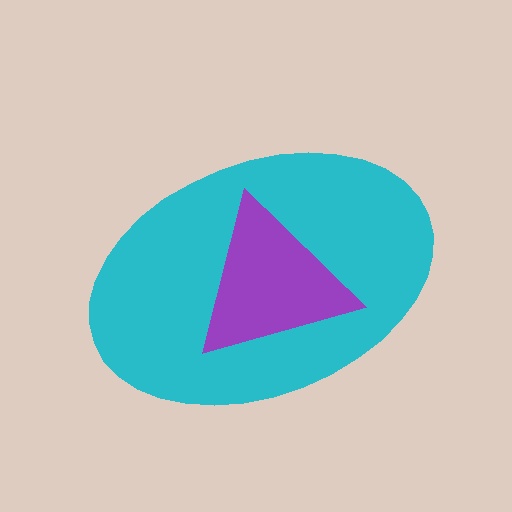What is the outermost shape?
The cyan ellipse.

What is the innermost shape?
The purple triangle.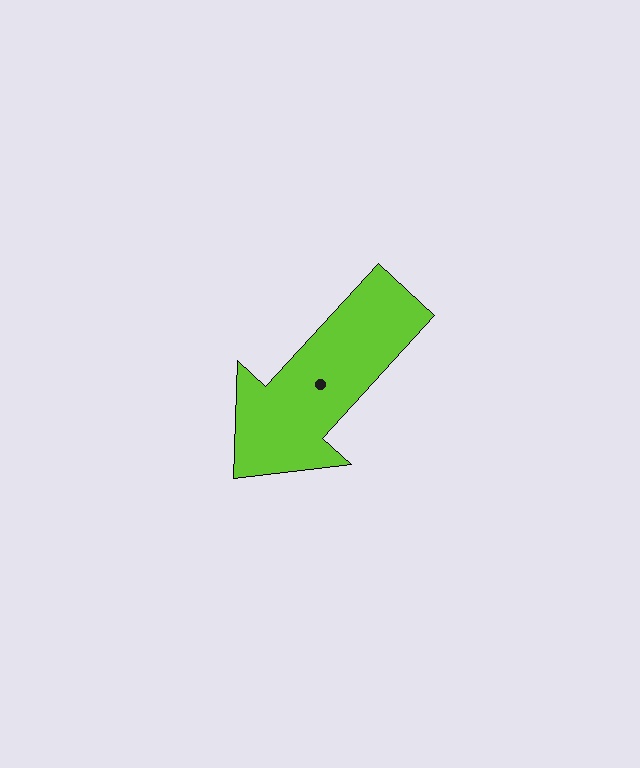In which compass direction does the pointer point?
Southwest.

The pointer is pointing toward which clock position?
Roughly 7 o'clock.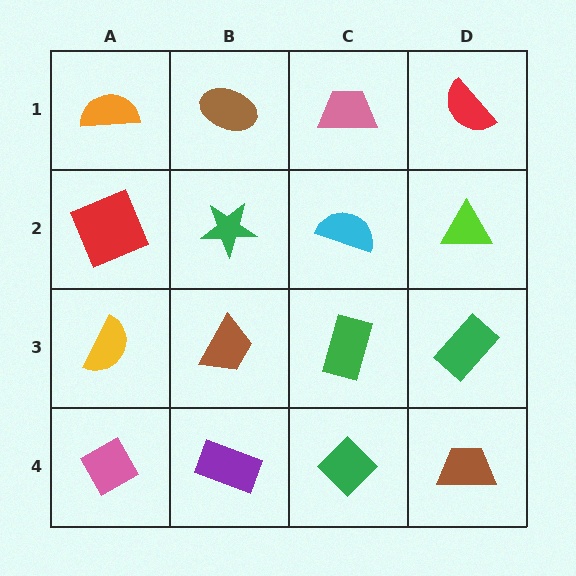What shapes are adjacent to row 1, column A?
A red square (row 2, column A), a brown ellipse (row 1, column B).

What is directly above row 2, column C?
A pink trapezoid.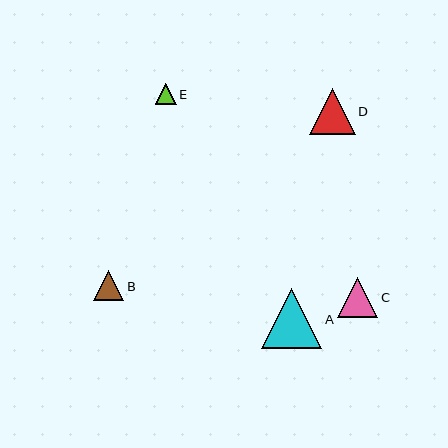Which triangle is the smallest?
Triangle E is the smallest with a size of approximately 21 pixels.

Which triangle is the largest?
Triangle A is the largest with a size of approximately 61 pixels.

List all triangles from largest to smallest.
From largest to smallest: A, D, C, B, E.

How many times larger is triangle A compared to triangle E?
Triangle A is approximately 2.9 times the size of triangle E.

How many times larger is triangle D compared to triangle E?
Triangle D is approximately 2.2 times the size of triangle E.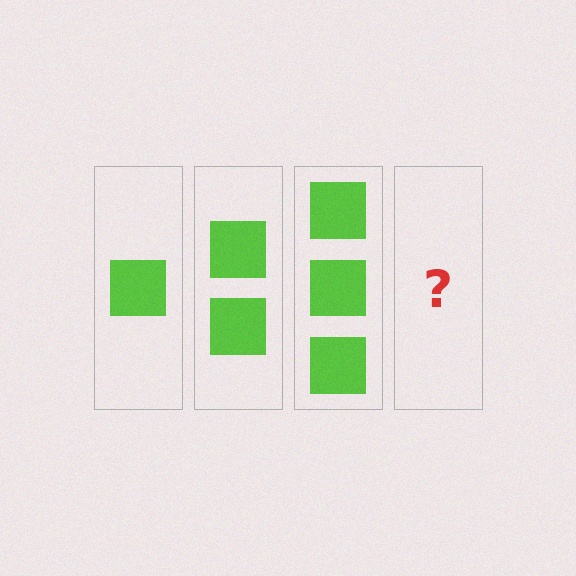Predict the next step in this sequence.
The next step is 4 squares.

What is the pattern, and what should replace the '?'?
The pattern is that each step adds one more square. The '?' should be 4 squares.